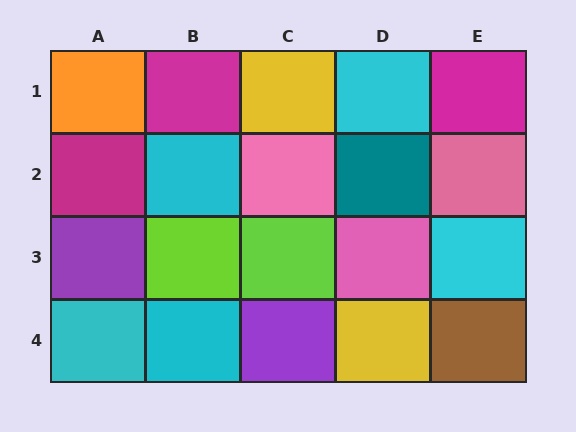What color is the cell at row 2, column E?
Pink.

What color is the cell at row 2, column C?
Pink.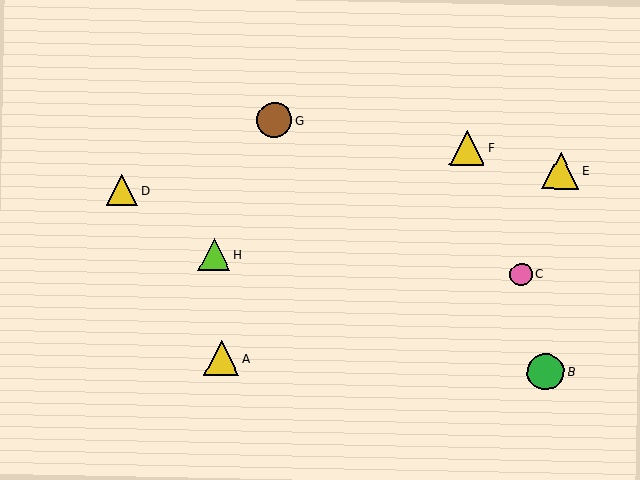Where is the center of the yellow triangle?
The center of the yellow triangle is at (222, 358).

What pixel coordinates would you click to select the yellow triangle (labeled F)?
Click at (467, 148) to select the yellow triangle F.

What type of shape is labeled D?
Shape D is a yellow triangle.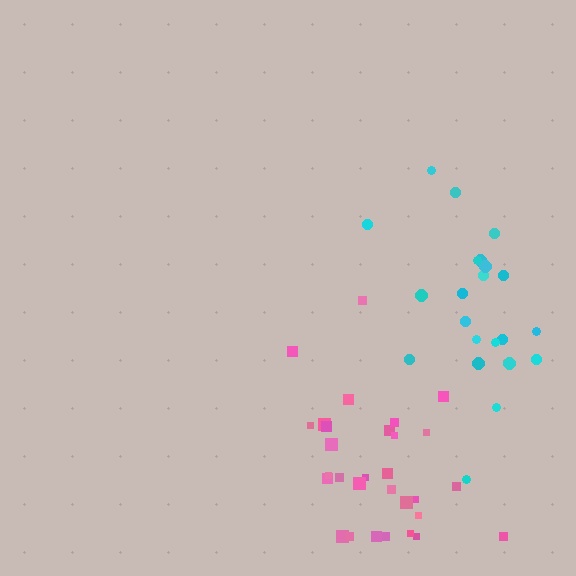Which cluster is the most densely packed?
Pink.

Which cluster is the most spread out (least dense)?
Cyan.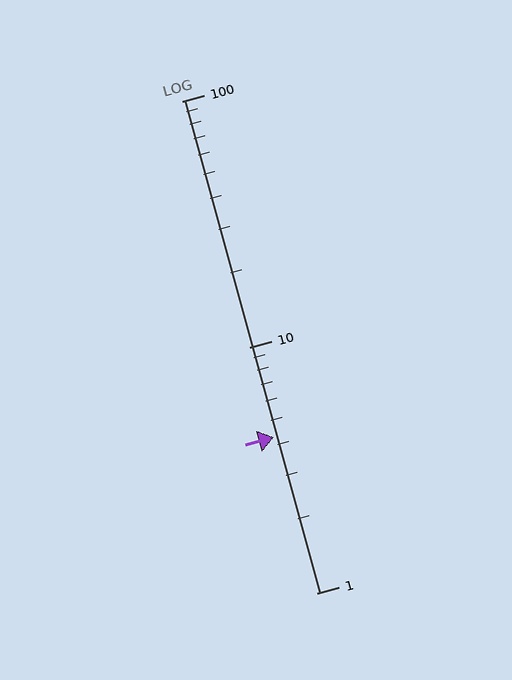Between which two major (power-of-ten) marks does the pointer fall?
The pointer is between 1 and 10.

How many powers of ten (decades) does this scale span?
The scale spans 2 decades, from 1 to 100.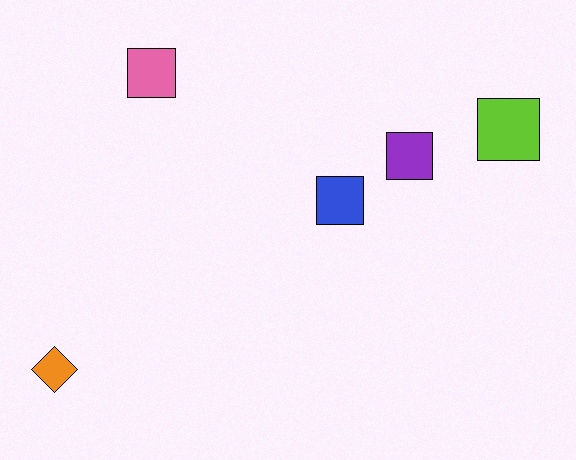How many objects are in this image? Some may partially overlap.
There are 5 objects.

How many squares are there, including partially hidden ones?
There are 4 squares.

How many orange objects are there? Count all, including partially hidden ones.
There is 1 orange object.